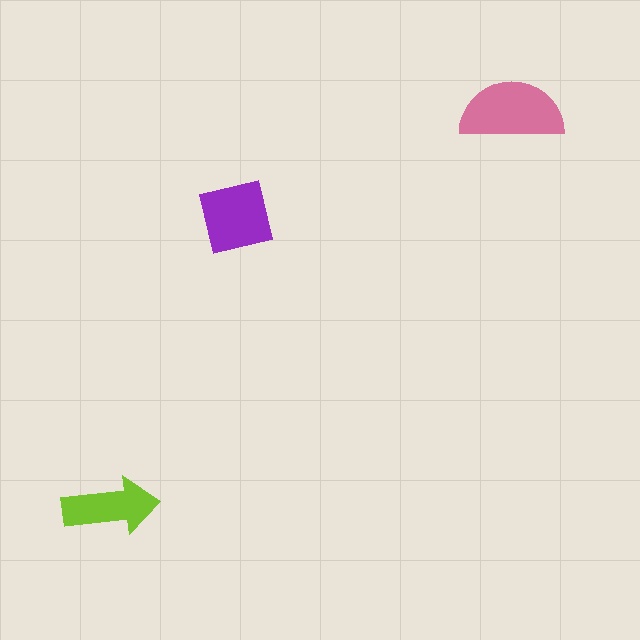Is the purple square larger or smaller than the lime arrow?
Larger.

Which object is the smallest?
The lime arrow.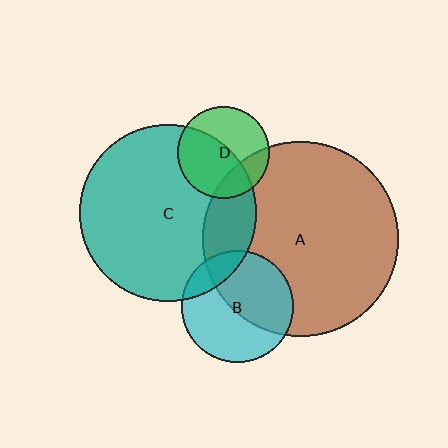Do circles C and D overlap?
Yes.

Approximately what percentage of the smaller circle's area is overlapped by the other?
Approximately 55%.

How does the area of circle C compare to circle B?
Approximately 2.5 times.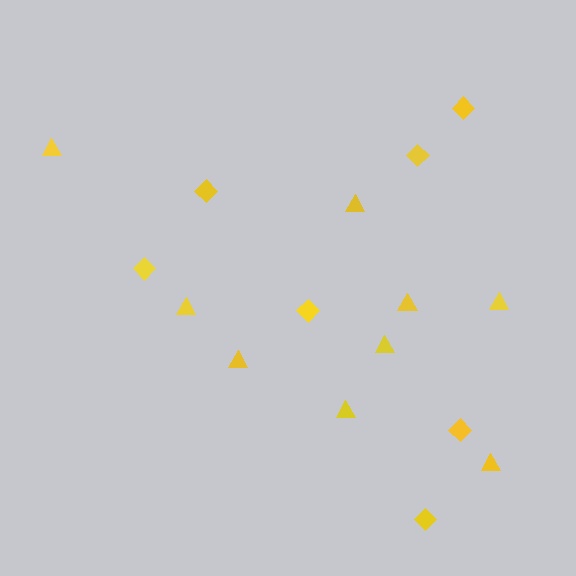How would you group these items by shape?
There are 2 groups: one group of diamonds (7) and one group of triangles (9).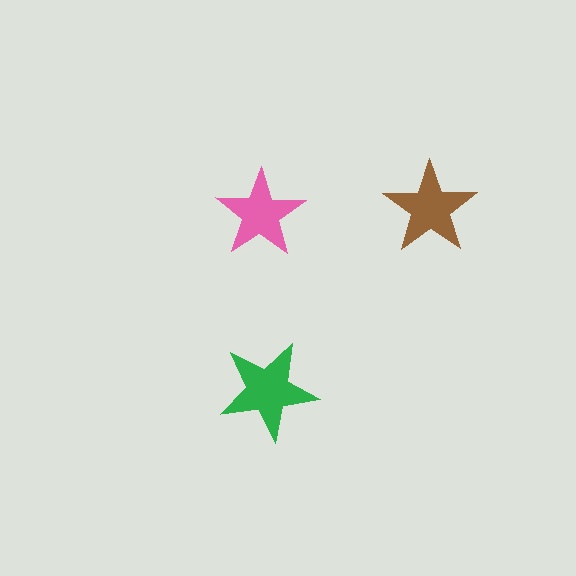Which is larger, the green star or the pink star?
The green one.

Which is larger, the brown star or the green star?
The green one.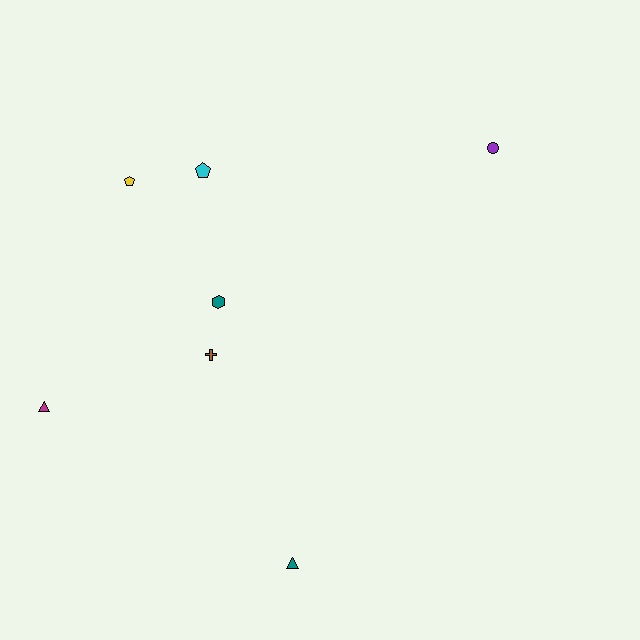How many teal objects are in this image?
There are 2 teal objects.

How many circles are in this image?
There is 1 circle.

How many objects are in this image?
There are 7 objects.